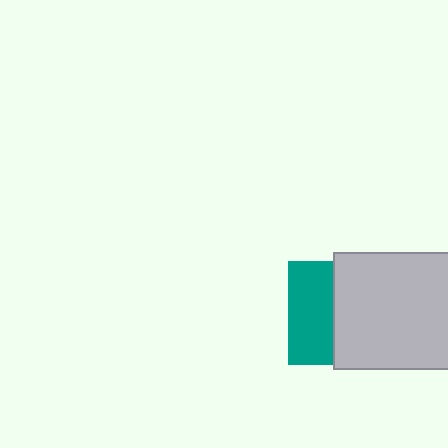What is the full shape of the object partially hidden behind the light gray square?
The partially hidden object is a teal square.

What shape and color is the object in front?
The object in front is a light gray square.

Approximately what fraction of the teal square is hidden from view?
Roughly 57% of the teal square is hidden behind the light gray square.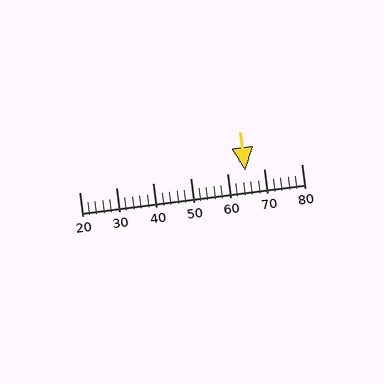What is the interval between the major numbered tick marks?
The major tick marks are spaced 10 units apart.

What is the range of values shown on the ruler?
The ruler shows values from 20 to 80.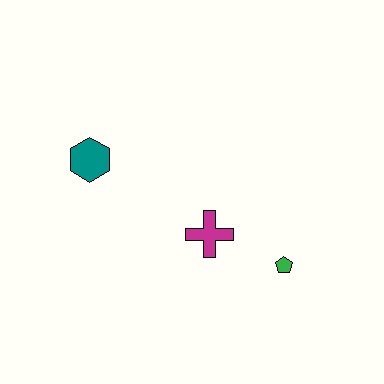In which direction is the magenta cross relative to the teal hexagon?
The magenta cross is to the right of the teal hexagon.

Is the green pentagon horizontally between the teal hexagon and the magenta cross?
No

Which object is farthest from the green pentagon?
The teal hexagon is farthest from the green pentagon.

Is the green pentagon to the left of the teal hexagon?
No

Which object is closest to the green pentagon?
The magenta cross is closest to the green pentagon.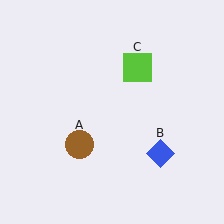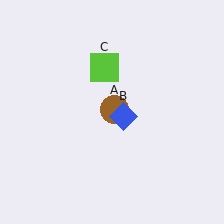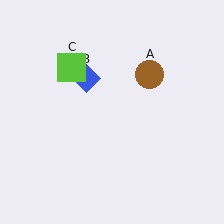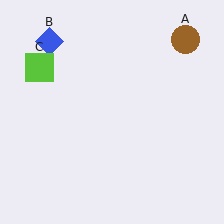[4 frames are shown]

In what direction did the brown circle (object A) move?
The brown circle (object A) moved up and to the right.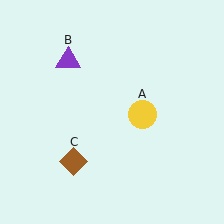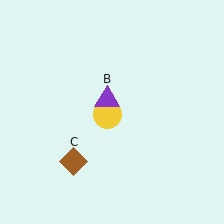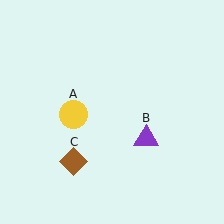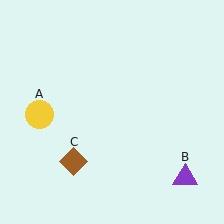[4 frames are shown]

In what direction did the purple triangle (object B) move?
The purple triangle (object B) moved down and to the right.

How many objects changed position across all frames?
2 objects changed position: yellow circle (object A), purple triangle (object B).